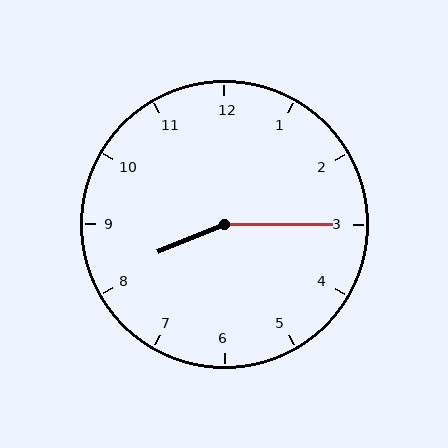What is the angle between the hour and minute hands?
Approximately 158 degrees.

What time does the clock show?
8:15.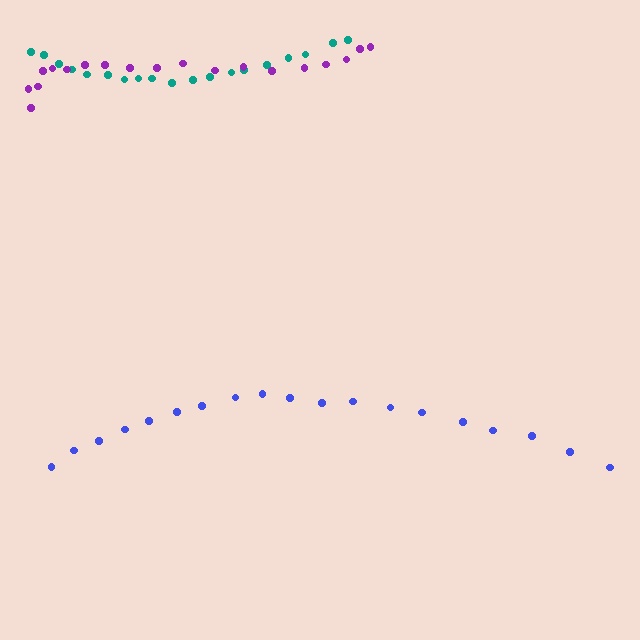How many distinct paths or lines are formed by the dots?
There are 3 distinct paths.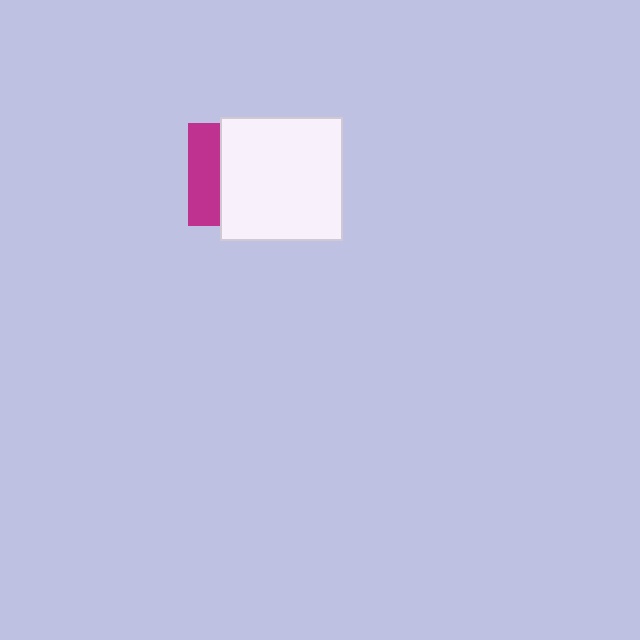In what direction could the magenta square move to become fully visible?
The magenta square could move left. That would shift it out from behind the white square entirely.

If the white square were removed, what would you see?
You would see the complete magenta square.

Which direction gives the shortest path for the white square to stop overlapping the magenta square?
Moving right gives the shortest separation.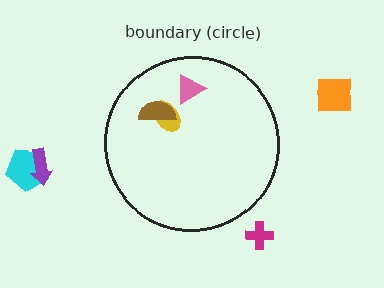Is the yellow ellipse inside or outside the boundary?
Inside.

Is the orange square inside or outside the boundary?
Outside.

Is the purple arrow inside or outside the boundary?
Outside.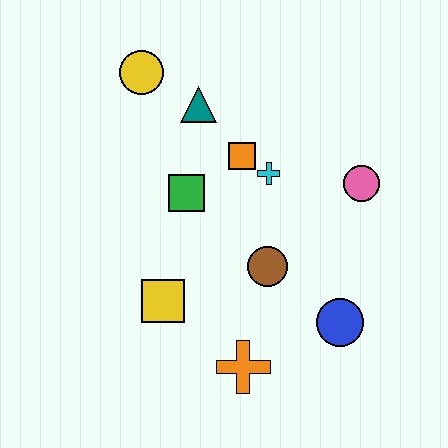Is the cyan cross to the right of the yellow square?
Yes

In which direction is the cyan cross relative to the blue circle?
The cyan cross is above the blue circle.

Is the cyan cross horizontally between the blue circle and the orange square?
Yes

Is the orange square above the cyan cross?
Yes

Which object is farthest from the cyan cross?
The orange cross is farthest from the cyan cross.